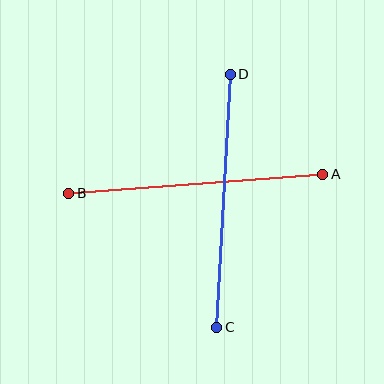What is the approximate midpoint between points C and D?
The midpoint is at approximately (224, 201) pixels.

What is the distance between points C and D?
The distance is approximately 254 pixels.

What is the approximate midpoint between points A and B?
The midpoint is at approximately (196, 184) pixels.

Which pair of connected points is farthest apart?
Points A and B are farthest apart.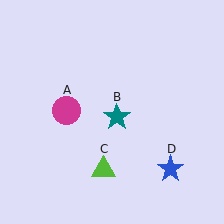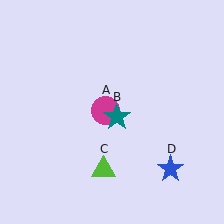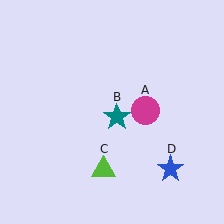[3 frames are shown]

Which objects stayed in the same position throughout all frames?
Teal star (object B) and lime triangle (object C) and blue star (object D) remained stationary.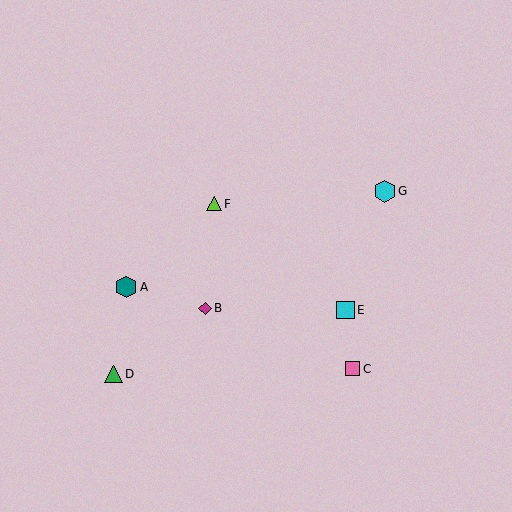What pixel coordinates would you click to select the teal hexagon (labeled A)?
Click at (126, 287) to select the teal hexagon A.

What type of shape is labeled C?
Shape C is a pink square.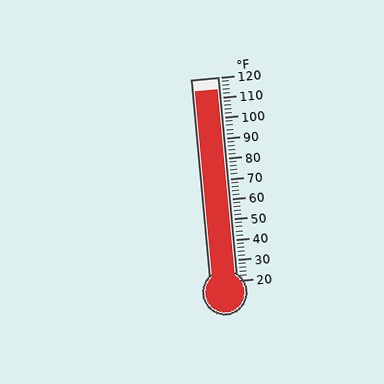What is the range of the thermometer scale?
The thermometer scale ranges from 20°F to 120°F.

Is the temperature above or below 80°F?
The temperature is above 80°F.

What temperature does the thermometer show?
The thermometer shows approximately 114°F.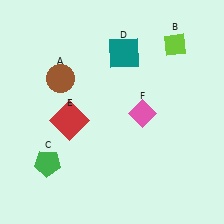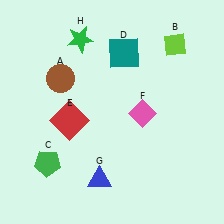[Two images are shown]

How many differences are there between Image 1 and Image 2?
There are 2 differences between the two images.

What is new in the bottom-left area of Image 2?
A blue triangle (G) was added in the bottom-left area of Image 2.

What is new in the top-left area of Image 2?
A green star (H) was added in the top-left area of Image 2.